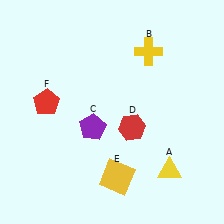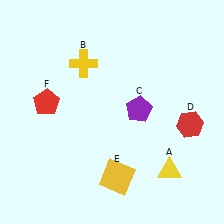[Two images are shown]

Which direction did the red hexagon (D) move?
The red hexagon (D) moved right.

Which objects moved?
The objects that moved are: the yellow cross (B), the purple pentagon (C), the red hexagon (D).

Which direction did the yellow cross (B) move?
The yellow cross (B) moved left.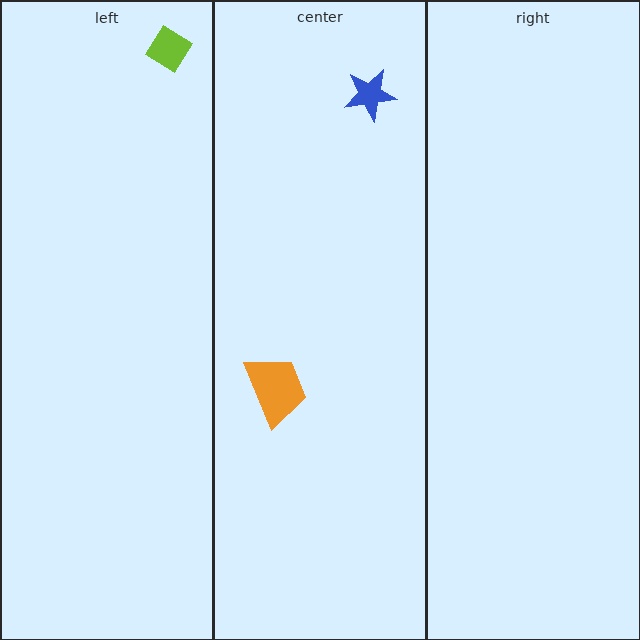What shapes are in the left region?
The lime diamond.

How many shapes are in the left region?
1.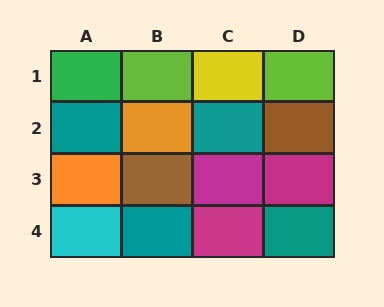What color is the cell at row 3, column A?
Orange.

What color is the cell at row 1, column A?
Green.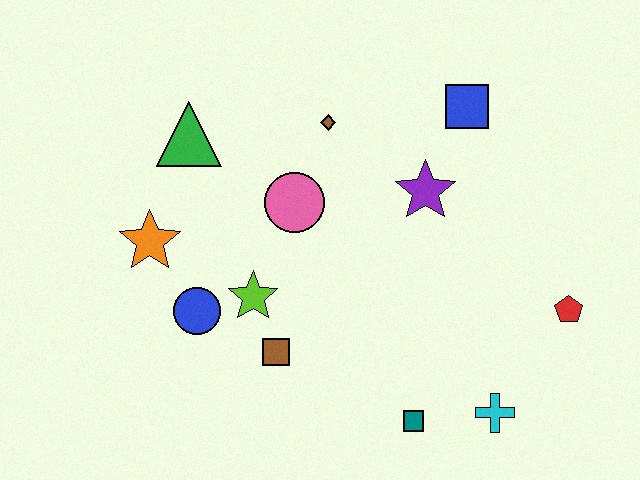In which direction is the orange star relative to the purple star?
The orange star is to the left of the purple star.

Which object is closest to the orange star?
The blue circle is closest to the orange star.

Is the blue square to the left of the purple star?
No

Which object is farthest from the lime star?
The red pentagon is farthest from the lime star.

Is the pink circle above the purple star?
No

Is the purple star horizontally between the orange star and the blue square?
Yes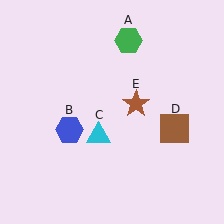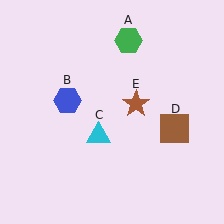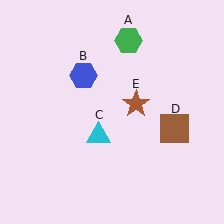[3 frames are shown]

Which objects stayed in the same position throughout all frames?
Green hexagon (object A) and cyan triangle (object C) and brown square (object D) and brown star (object E) remained stationary.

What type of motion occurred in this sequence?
The blue hexagon (object B) rotated clockwise around the center of the scene.